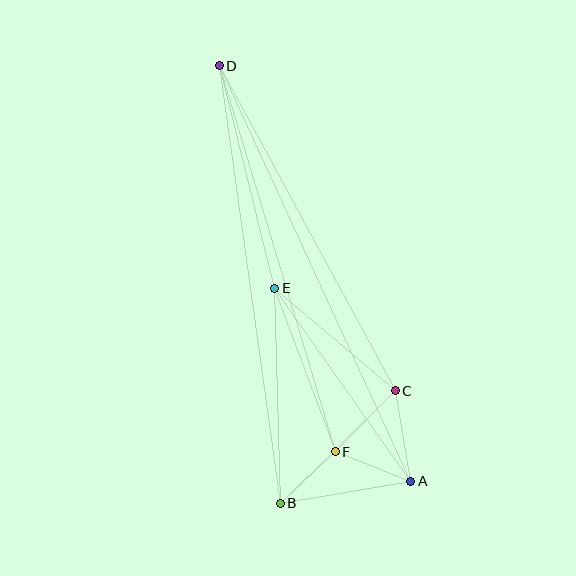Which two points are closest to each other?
Points B and F are closest to each other.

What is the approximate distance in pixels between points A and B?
The distance between A and B is approximately 132 pixels.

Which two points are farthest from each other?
Points A and D are farthest from each other.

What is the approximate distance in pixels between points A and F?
The distance between A and F is approximately 81 pixels.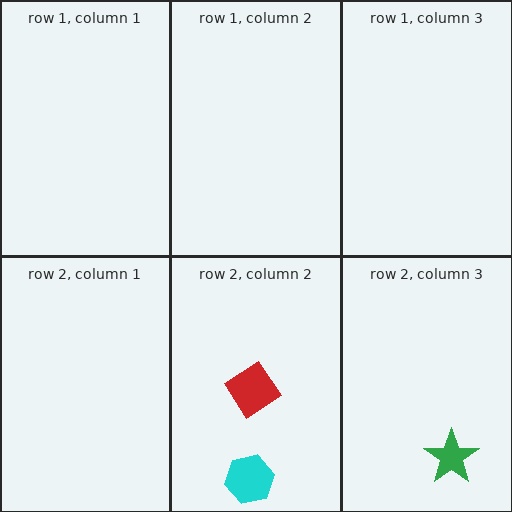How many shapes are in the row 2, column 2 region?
2.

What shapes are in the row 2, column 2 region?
The red diamond, the cyan hexagon.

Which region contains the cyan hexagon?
The row 2, column 2 region.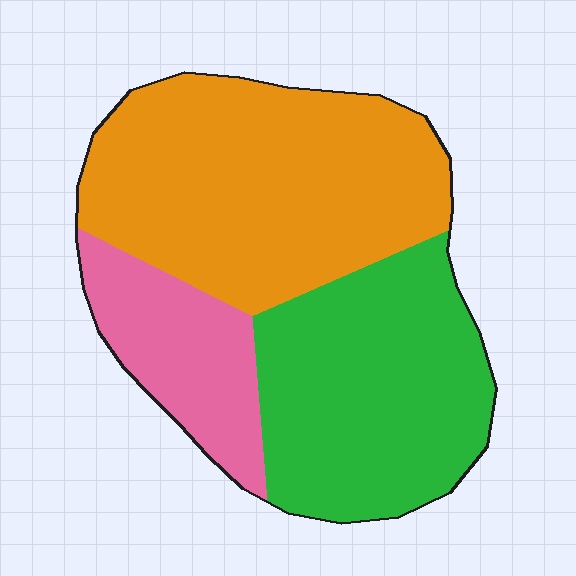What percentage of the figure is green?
Green covers about 35% of the figure.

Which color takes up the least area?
Pink, at roughly 15%.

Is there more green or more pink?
Green.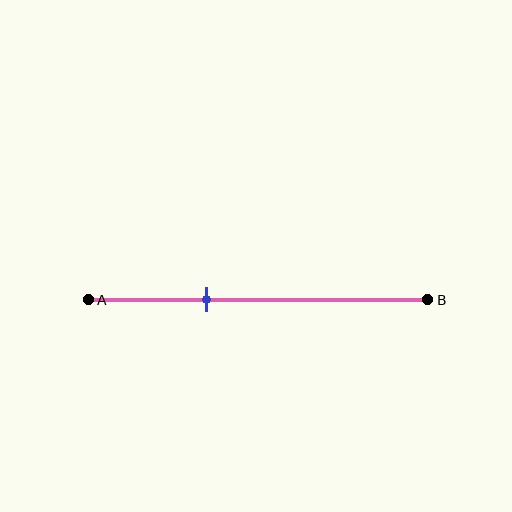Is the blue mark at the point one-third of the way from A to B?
Yes, the mark is approximately at the one-third point.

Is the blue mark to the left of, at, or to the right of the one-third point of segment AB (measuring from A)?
The blue mark is approximately at the one-third point of segment AB.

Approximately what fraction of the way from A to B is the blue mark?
The blue mark is approximately 35% of the way from A to B.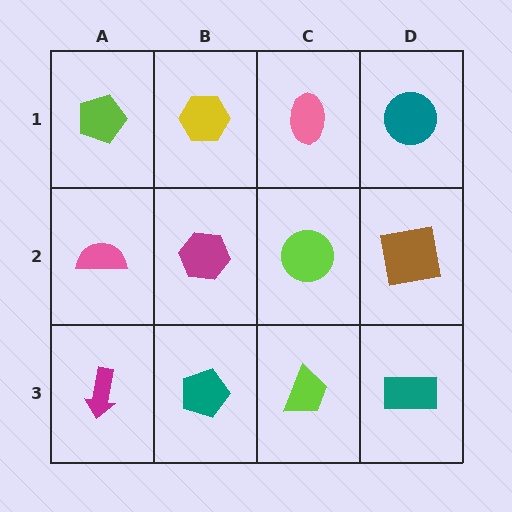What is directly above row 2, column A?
A lime pentagon.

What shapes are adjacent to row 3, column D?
A brown square (row 2, column D), a lime trapezoid (row 3, column C).